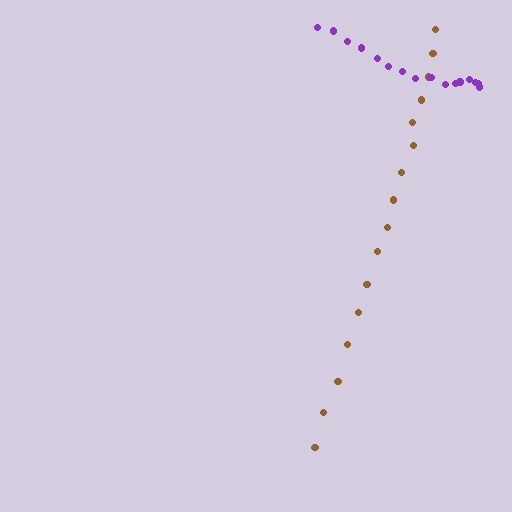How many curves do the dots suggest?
There are 2 distinct paths.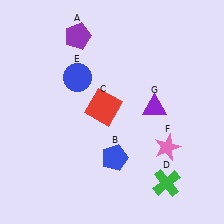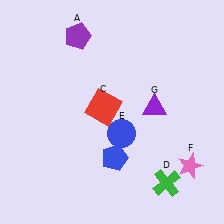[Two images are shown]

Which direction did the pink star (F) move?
The pink star (F) moved right.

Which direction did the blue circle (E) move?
The blue circle (E) moved down.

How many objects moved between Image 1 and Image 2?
2 objects moved between the two images.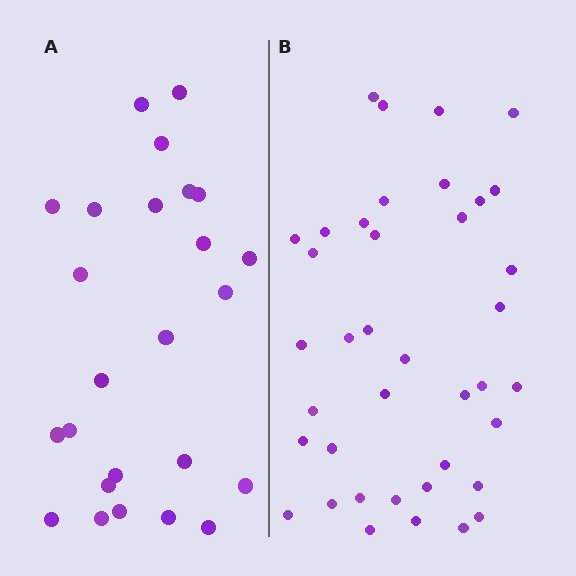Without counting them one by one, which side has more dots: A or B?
Region B (the right region) has more dots.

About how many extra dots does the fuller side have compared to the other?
Region B has approximately 15 more dots than region A.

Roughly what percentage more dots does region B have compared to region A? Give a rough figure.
About 55% more.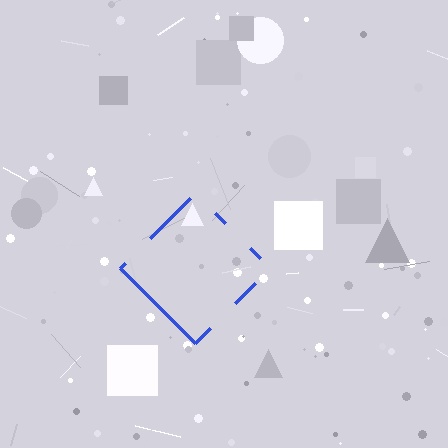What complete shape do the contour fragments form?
The contour fragments form a diamond.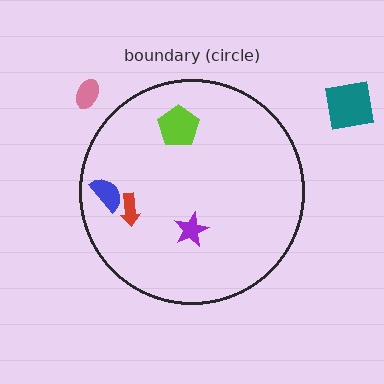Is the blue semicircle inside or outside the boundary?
Inside.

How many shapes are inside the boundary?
4 inside, 2 outside.